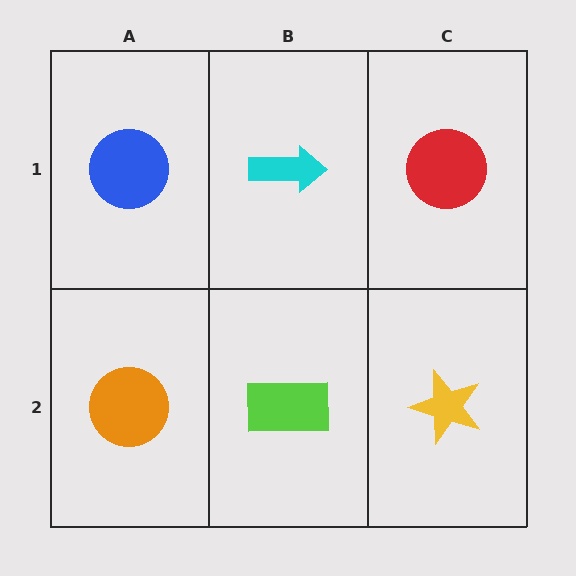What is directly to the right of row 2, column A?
A lime rectangle.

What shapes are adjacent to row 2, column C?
A red circle (row 1, column C), a lime rectangle (row 2, column B).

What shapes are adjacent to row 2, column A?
A blue circle (row 1, column A), a lime rectangle (row 2, column B).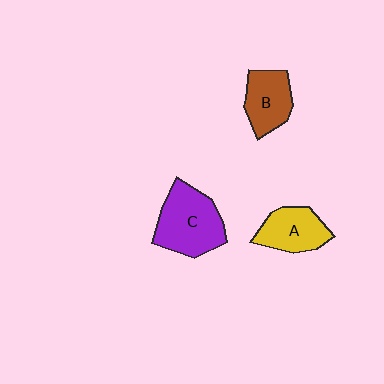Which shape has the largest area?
Shape C (purple).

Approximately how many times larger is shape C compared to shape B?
Approximately 1.5 times.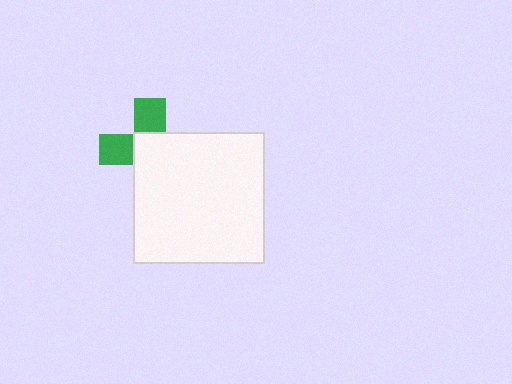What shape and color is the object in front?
The object in front is a white square.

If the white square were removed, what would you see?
You would see the complete green cross.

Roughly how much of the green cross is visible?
A small part of it is visible (roughly 39%).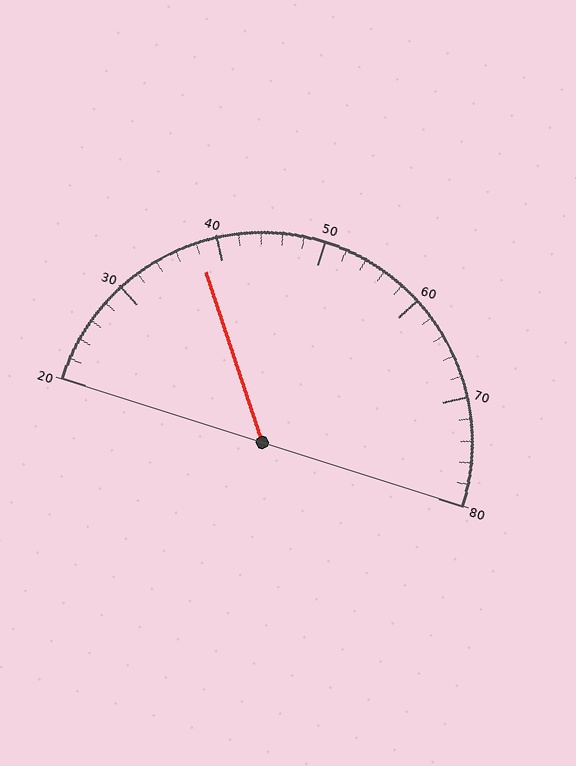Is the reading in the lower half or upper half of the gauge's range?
The reading is in the lower half of the range (20 to 80).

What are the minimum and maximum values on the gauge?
The gauge ranges from 20 to 80.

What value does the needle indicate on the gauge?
The needle indicates approximately 38.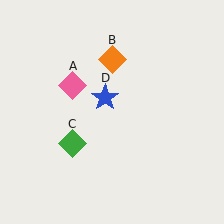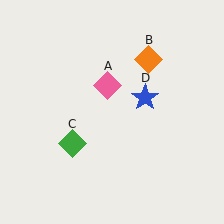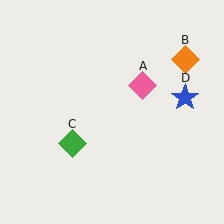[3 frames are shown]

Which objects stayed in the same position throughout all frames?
Green diamond (object C) remained stationary.